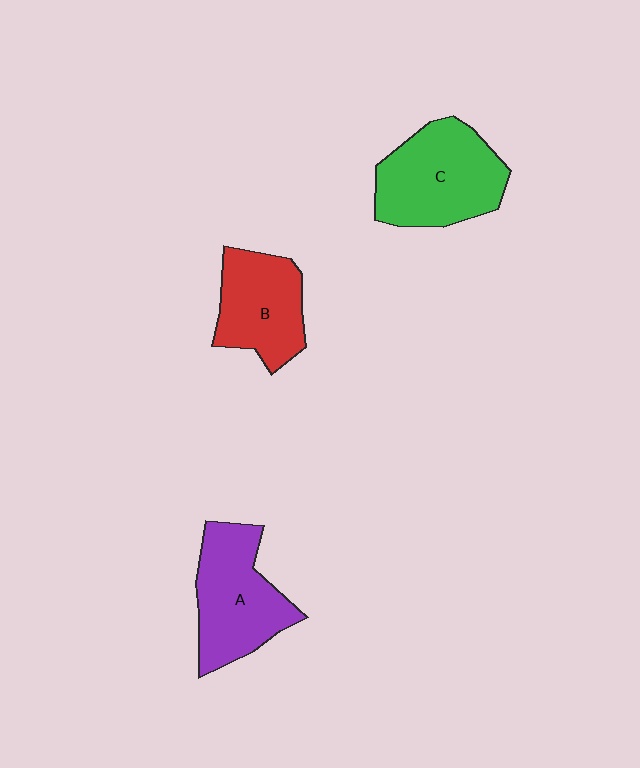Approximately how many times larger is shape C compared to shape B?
Approximately 1.3 times.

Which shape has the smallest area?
Shape B (red).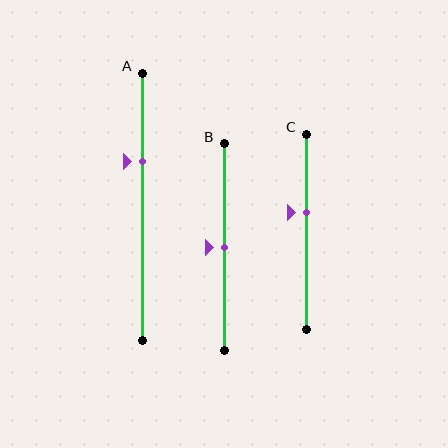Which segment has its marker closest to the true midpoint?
Segment B has its marker closest to the true midpoint.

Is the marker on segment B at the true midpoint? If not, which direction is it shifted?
Yes, the marker on segment B is at the true midpoint.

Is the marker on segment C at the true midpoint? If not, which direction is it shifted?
No, the marker on segment C is shifted upward by about 10% of the segment length.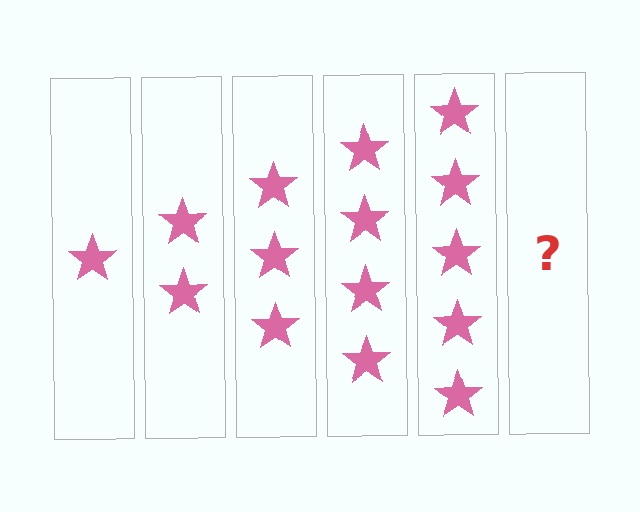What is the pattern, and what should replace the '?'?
The pattern is that each step adds one more star. The '?' should be 6 stars.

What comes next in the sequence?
The next element should be 6 stars.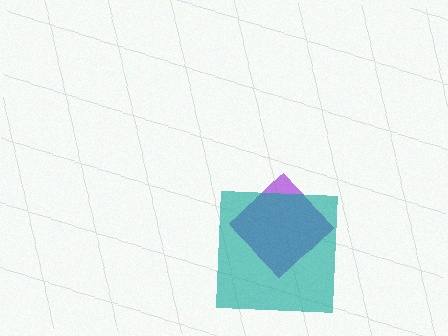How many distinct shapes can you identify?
There are 2 distinct shapes: a purple diamond, a teal square.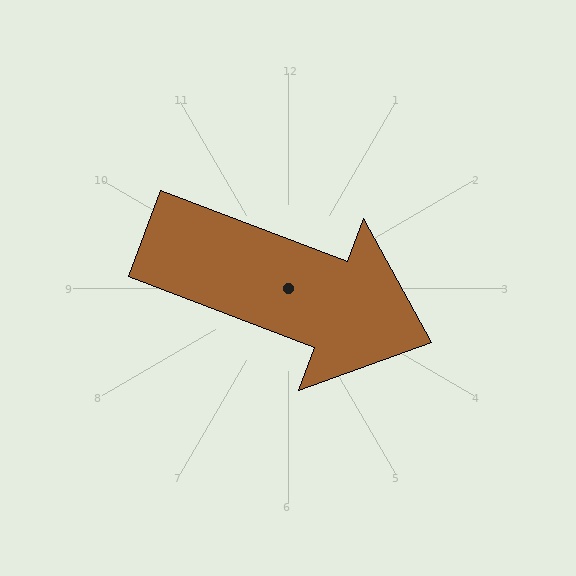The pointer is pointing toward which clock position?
Roughly 4 o'clock.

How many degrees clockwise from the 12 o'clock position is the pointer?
Approximately 111 degrees.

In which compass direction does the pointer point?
East.